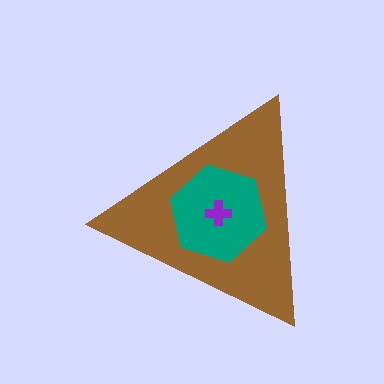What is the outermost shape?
The brown triangle.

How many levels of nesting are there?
3.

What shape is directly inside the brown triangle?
The teal hexagon.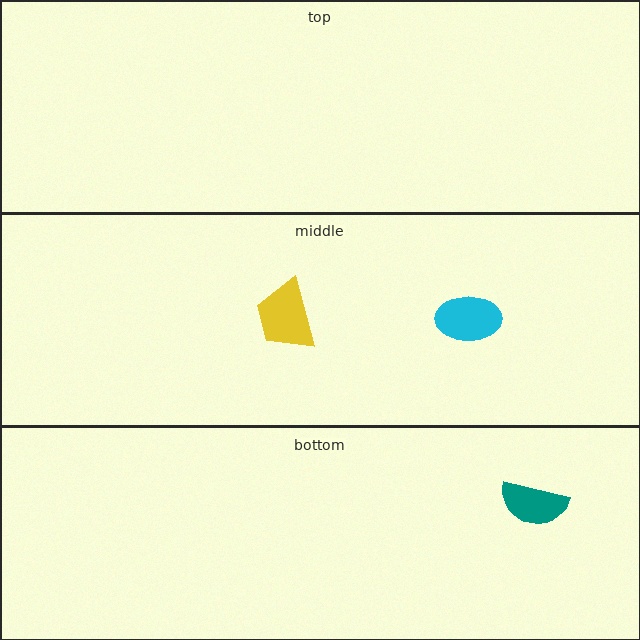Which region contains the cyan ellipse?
The middle region.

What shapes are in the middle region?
The cyan ellipse, the yellow trapezoid.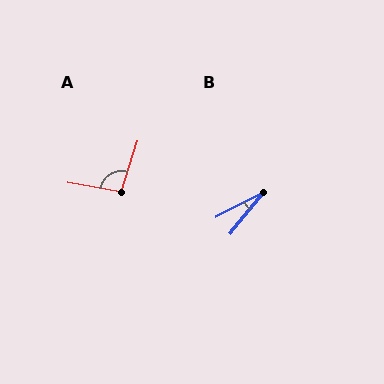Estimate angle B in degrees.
Approximately 24 degrees.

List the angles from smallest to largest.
B (24°), A (97°).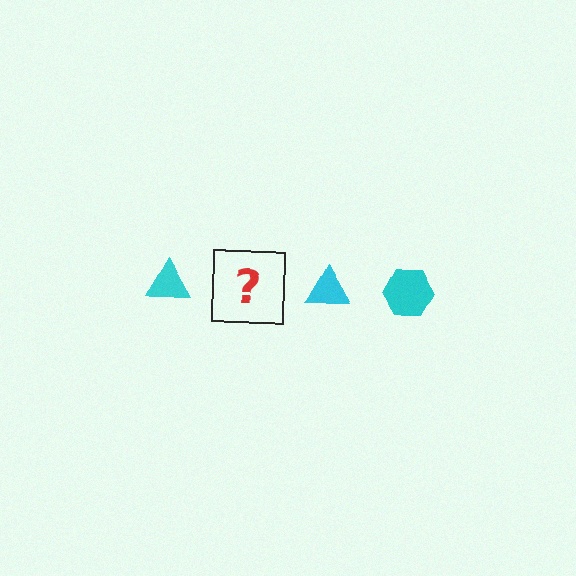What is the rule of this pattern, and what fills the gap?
The rule is that the pattern cycles through triangle, hexagon shapes in cyan. The gap should be filled with a cyan hexagon.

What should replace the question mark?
The question mark should be replaced with a cyan hexagon.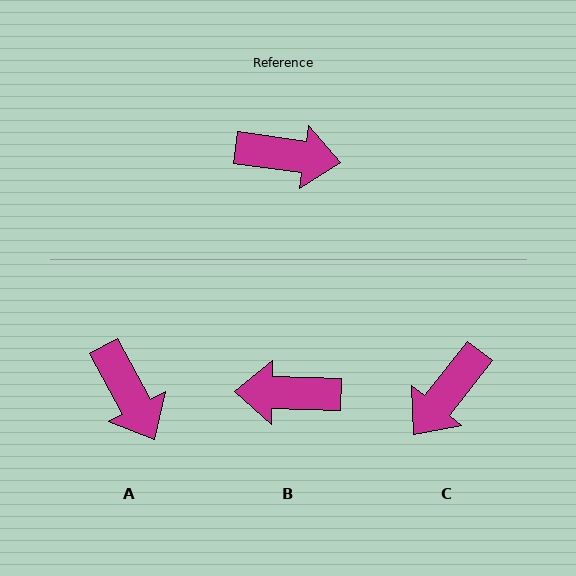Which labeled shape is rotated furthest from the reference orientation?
B, about 173 degrees away.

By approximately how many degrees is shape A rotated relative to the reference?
Approximately 53 degrees clockwise.